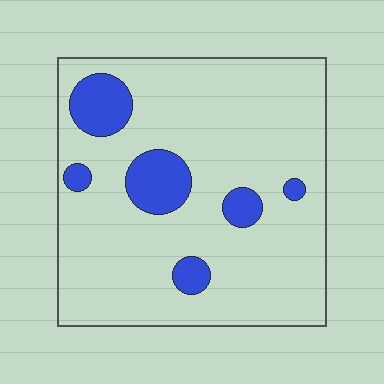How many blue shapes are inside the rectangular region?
6.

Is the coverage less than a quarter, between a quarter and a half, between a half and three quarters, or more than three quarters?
Less than a quarter.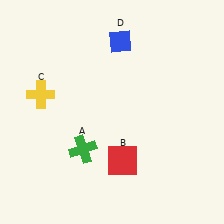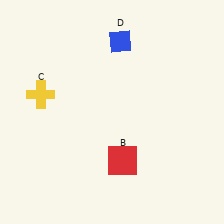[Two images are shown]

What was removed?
The green cross (A) was removed in Image 2.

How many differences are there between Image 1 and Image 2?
There is 1 difference between the two images.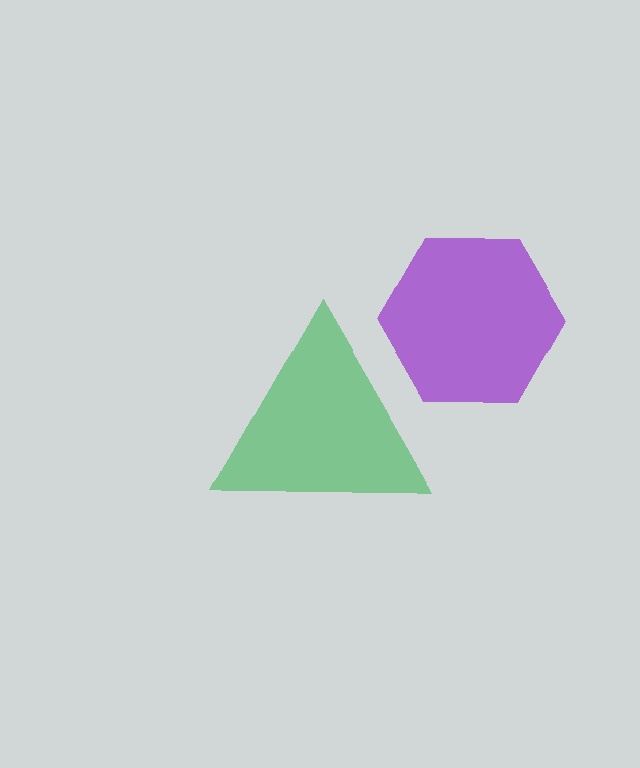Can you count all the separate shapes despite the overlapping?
Yes, there are 2 separate shapes.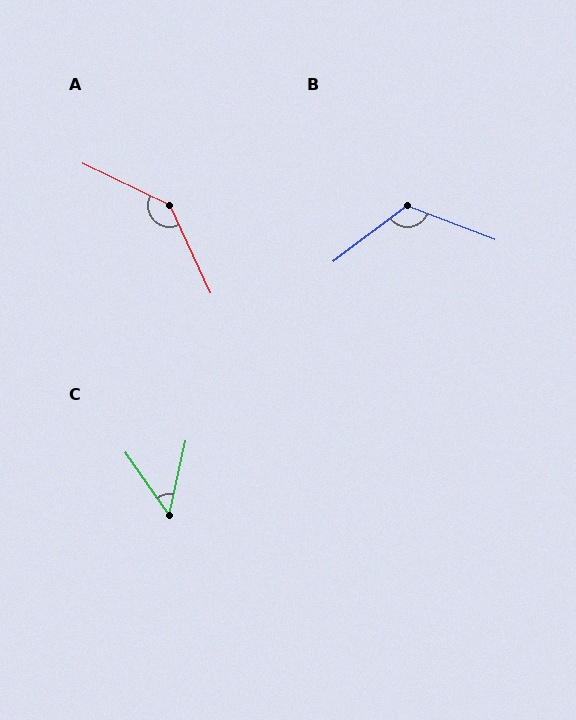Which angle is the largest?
A, at approximately 140 degrees.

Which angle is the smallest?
C, at approximately 47 degrees.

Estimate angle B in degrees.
Approximately 122 degrees.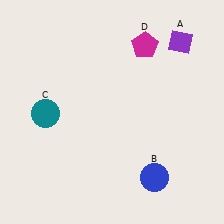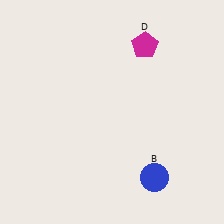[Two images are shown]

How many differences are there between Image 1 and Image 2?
There are 2 differences between the two images.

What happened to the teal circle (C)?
The teal circle (C) was removed in Image 2. It was in the bottom-left area of Image 1.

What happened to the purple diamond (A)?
The purple diamond (A) was removed in Image 2. It was in the top-right area of Image 1.